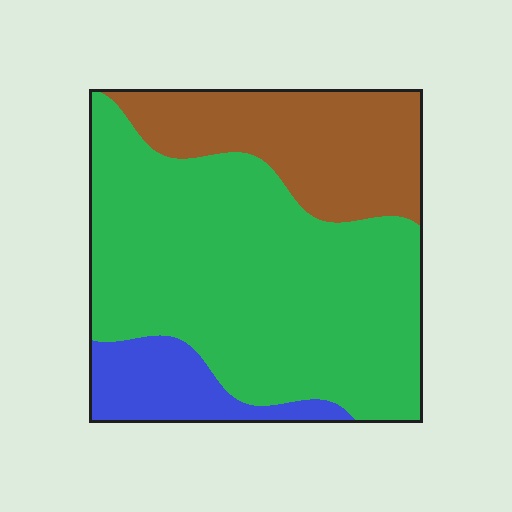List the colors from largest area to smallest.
From largest to smallest: green, brown, blue.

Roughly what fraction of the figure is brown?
Brown covers roughly 25% of the figure.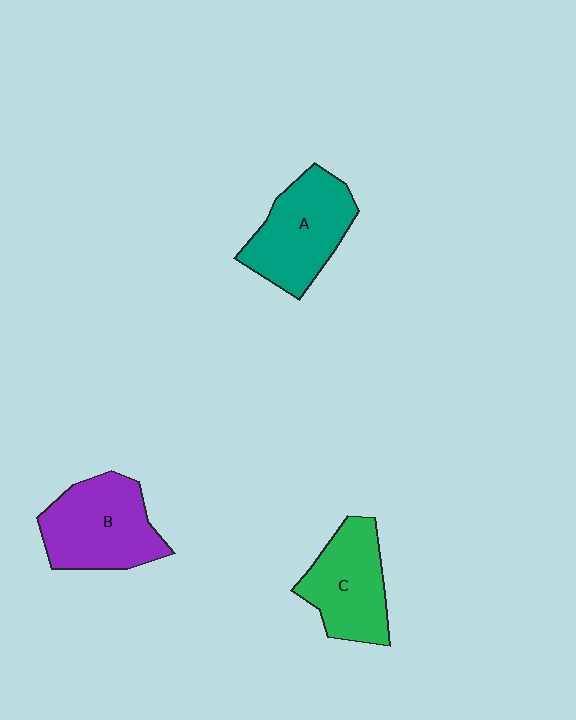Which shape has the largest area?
Shape B (purple).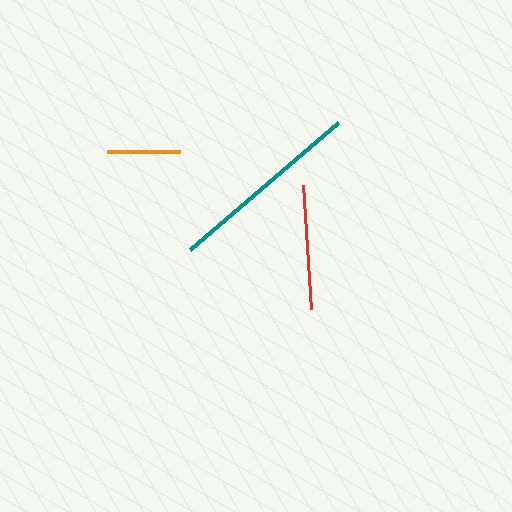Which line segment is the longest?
The teal line is the longest at approximately 195 pixels.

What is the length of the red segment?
The red segment is approximately 124 pixels long.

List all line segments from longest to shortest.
From longest to shortest: teal, red, orange.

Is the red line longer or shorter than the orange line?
The red line is longer than the orange line.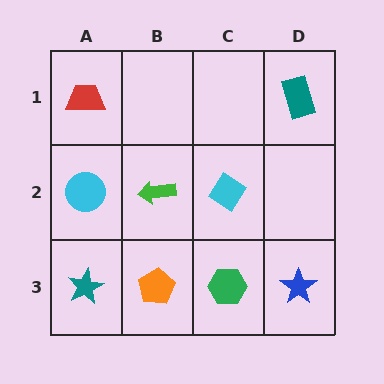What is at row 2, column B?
A green arrow.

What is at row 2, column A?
A cyan circle.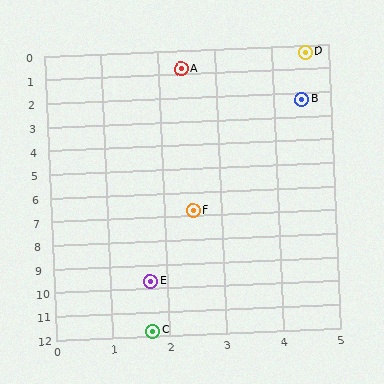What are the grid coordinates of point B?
Point B is at approximately (4.5, 2.3).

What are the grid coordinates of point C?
Point C is at approximately (1.7, 11.8).